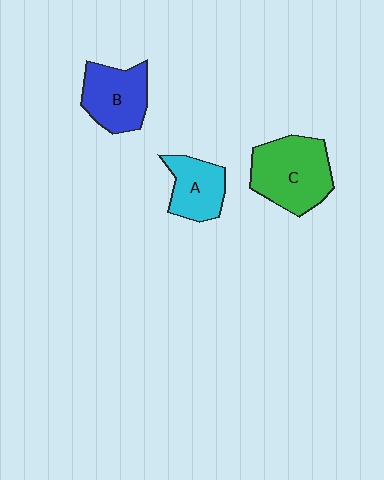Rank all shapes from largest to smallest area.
From largest to smallest: C (green), B (blue), A (cyan).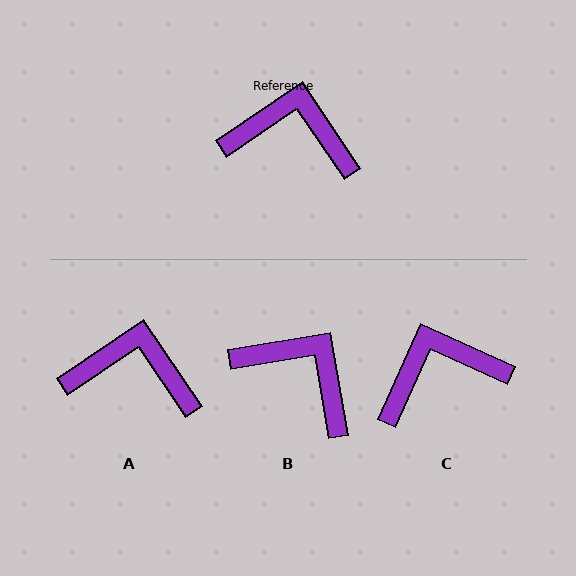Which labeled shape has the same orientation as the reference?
A.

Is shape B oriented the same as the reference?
No, it is off by about 24 degrees.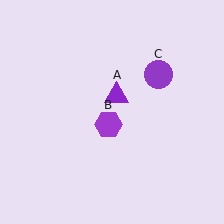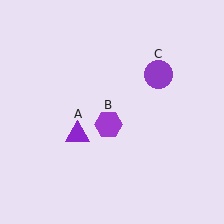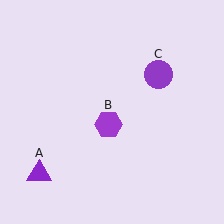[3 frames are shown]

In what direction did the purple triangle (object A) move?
The purple triangle (object A) moved down and to the left.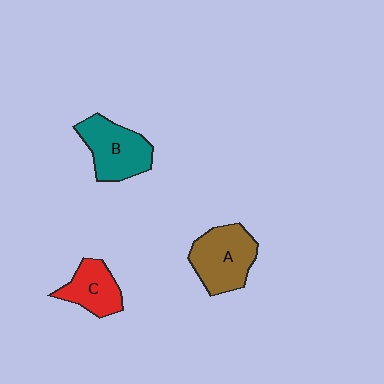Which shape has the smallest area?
Shape C (red).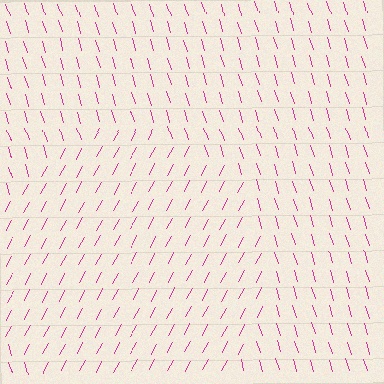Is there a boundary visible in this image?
Yes, there is a texture boundary formed by a change in line orientation.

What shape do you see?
I see a circle.